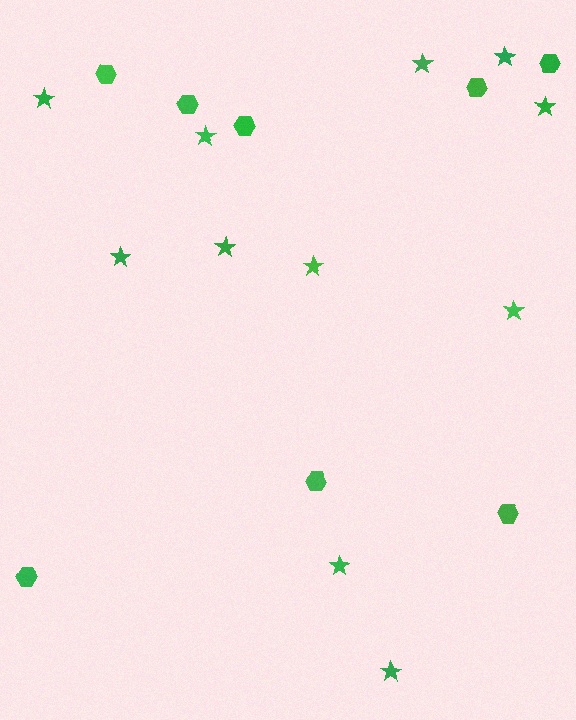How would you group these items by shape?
There are 2 groups: one group of stars (11) and one group of hexagons (8).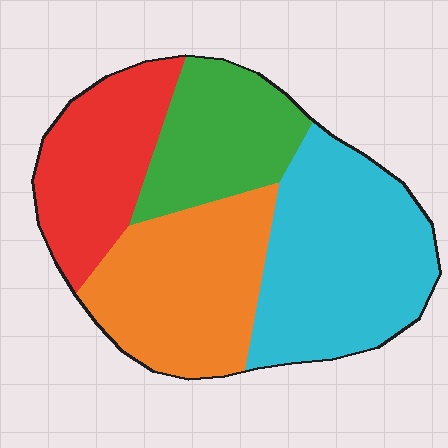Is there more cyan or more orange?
Cyan.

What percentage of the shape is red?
Red covers around 20% of the shape.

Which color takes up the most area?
Cyan, at roughly 35%.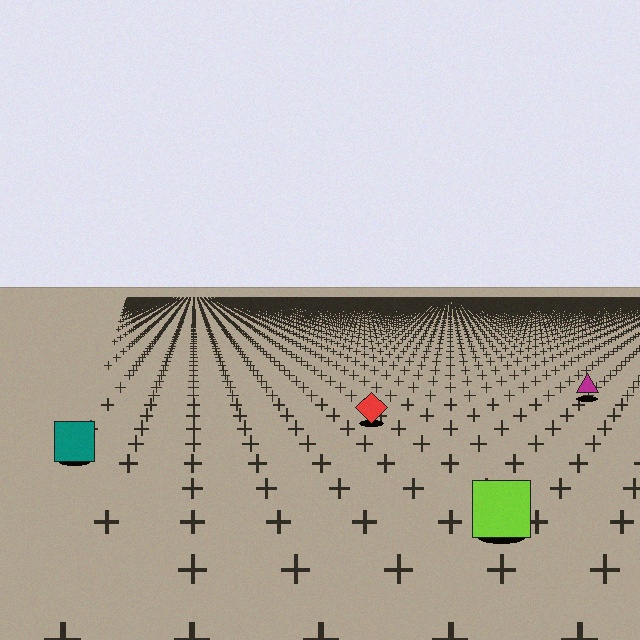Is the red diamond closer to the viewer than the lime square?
No. The lime square is closer — you can tell from the texture gradient: the ground texture is coarser near it.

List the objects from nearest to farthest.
From nearest to farthest: the lime square, the teal square, the red diamond, the magenta triangle.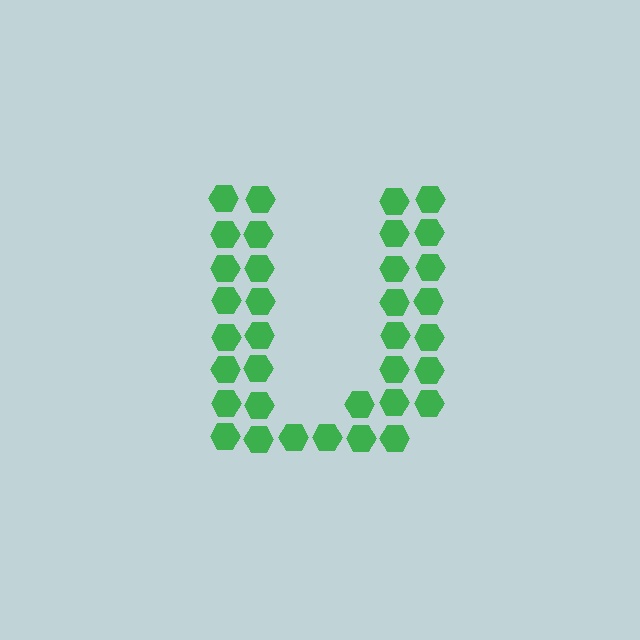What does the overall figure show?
The overall figure shows the letter U.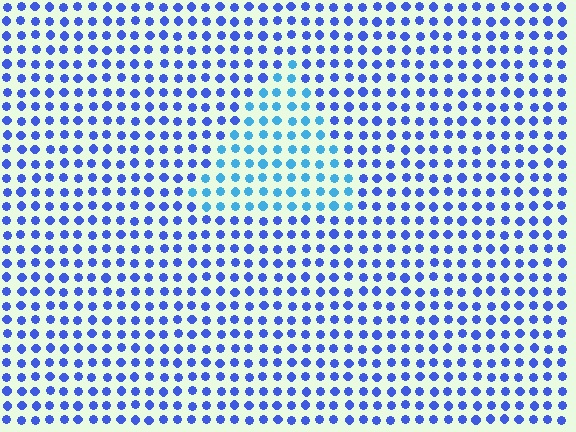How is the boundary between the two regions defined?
The boundary is defined purely by a slight shift in hue (about 32 degrees). Spacing, size, and orientation are identical on both sides.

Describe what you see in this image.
The image is filled with small blue elements in a uniform arrangement. A triangle-shaped region is visible where the elements are tinted to a slightly different hue, forming a subtle color boundary.